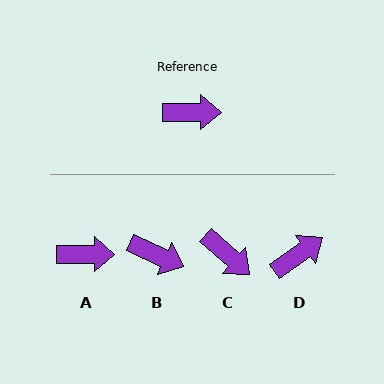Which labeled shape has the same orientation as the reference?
A.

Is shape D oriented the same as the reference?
No, it is off by about 36 degrees.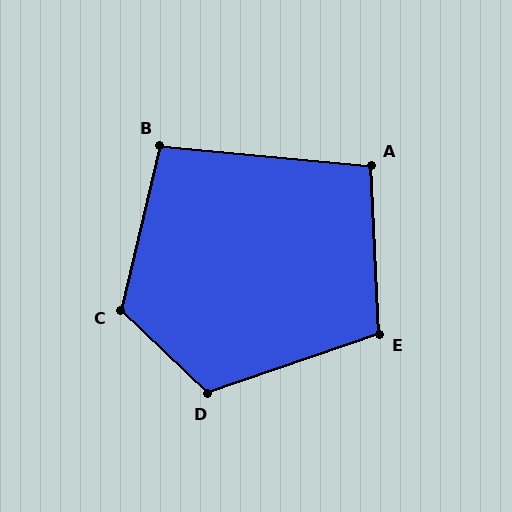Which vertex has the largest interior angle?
C, at approximately 120 degrees.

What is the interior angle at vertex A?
Approximately 98 degrees (obtuse).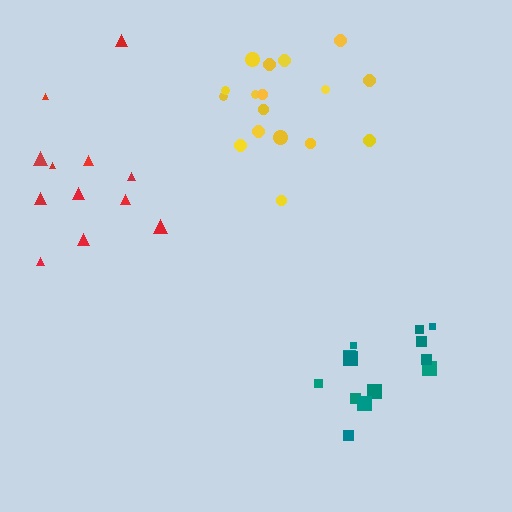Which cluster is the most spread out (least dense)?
Yellow.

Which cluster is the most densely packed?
Teal.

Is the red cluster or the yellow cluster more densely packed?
Red.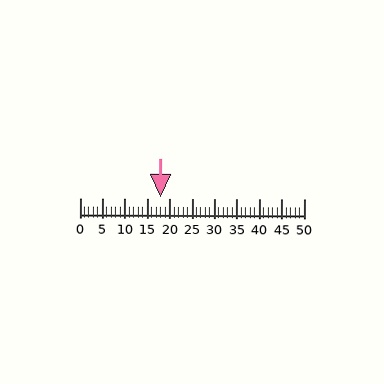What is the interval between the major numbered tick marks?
The major tick marks are spaced 5 units apart.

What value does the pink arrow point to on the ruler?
The pink arrow points to approximately 18.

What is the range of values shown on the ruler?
The ruler shows values from 0 to 50.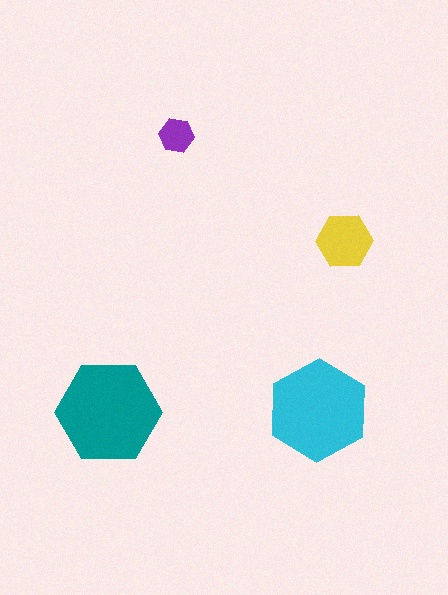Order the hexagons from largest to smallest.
the teal one, the cyan one, the yellow one, the purple one.